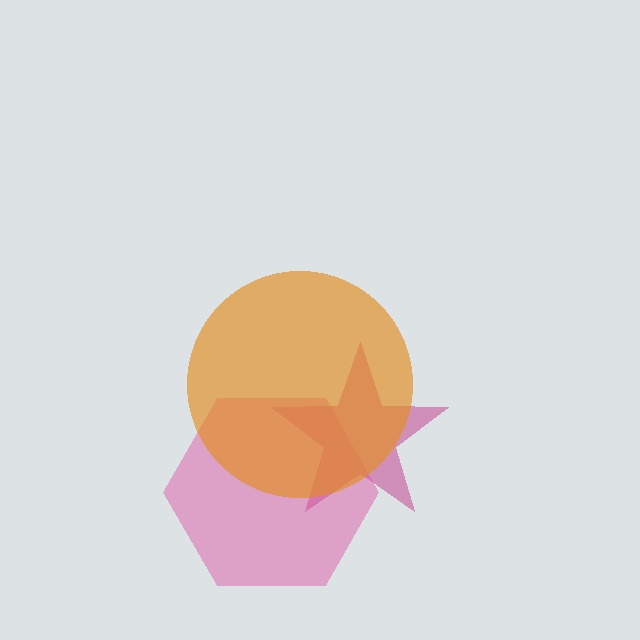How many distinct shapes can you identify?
There are 3 distinct shapes: a magenta star, a pink hexagon, an orange circle.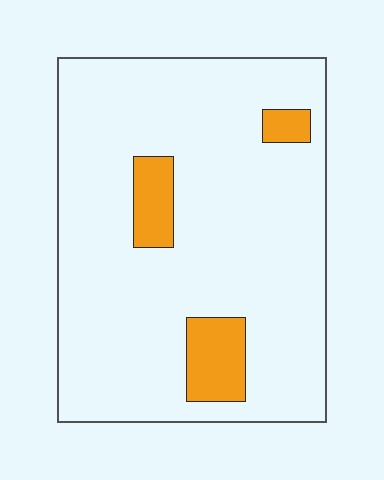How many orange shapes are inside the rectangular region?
3.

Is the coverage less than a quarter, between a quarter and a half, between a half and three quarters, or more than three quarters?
Less than a quarter.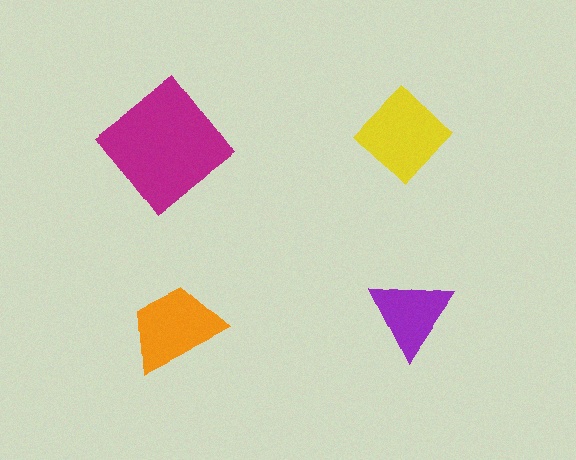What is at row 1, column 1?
A magenta diamond.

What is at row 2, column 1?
An orange trapezoid.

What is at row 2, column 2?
A purple triangle.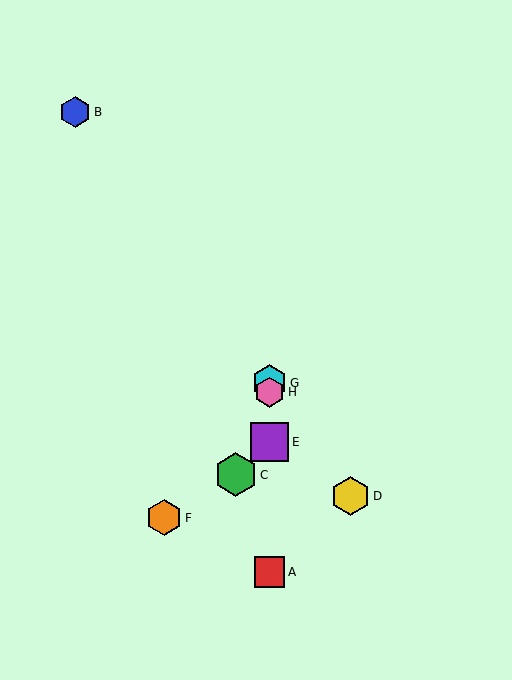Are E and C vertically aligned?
No, E is at x≈269 and C is at x≈236.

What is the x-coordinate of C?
Object C is at x≈236.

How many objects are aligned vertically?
4 objects (A, E, G, H) are aligned vertically.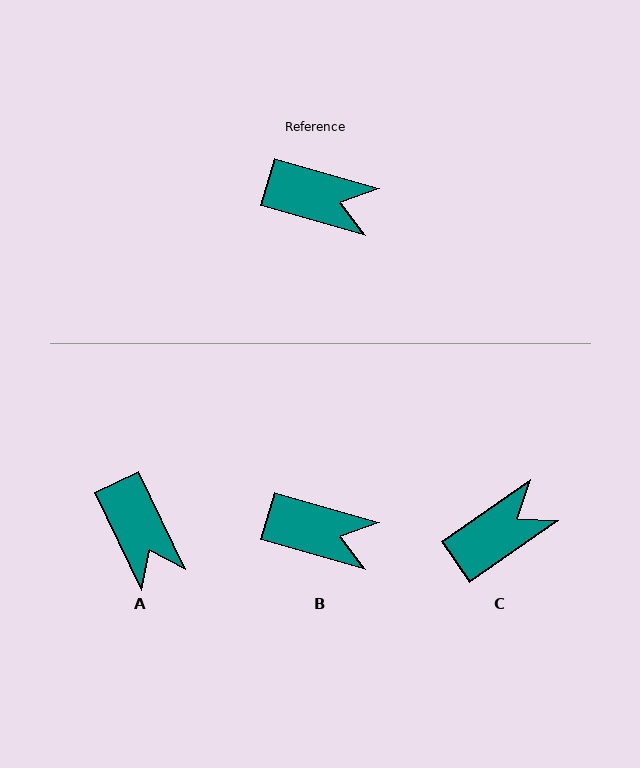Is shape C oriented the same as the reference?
No, it is off by about 50 degrees.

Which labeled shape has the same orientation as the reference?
B.